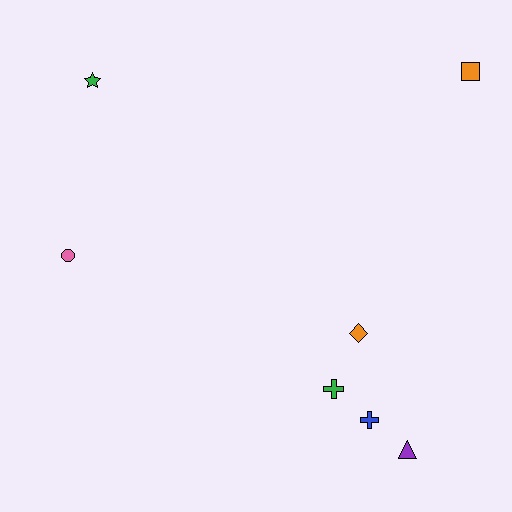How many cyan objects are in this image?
There are no cyan objects.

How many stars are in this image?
There is 1 star.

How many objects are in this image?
There are 7 objects.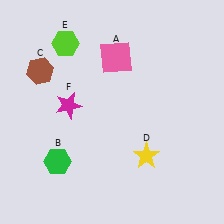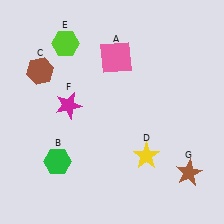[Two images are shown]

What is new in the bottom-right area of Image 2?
A brown star (G) was added in the bottom-right area of Image 2.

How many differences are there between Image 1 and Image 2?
There is 1 difference between the two images.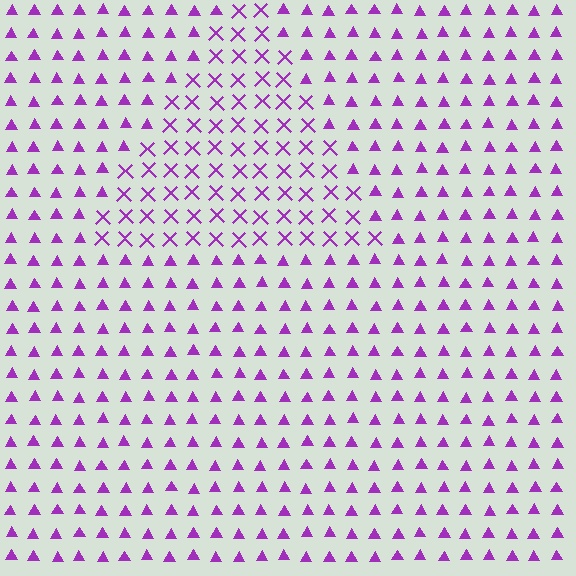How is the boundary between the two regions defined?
The boundary is defined by a change in element shape: X marks inside vs. triangles outside. All elements share the same color and spacing.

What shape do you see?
I see a triangle.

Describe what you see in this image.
The image is filled with small purple elements arranged in a uniform grid. A triangle-shaped region contains X marks, while the surrounding area contains triangles. The boundary is defined purely by the change in element shape.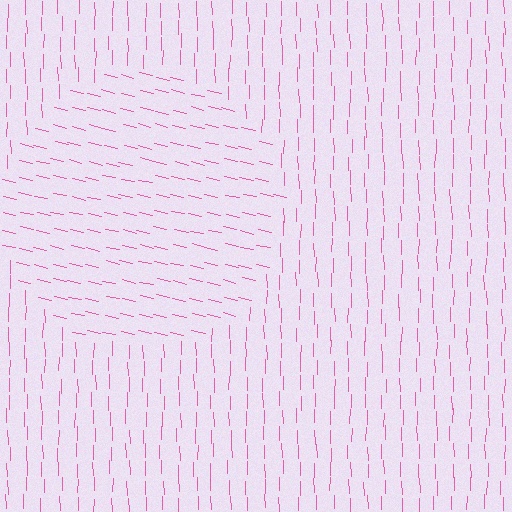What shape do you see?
I see a circle.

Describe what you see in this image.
The image is filled with small pink line segments. A circle region in the image has lines oriented differently from the surrounding lines, creating a visible texture boundary.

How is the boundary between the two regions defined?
The boundary is defined purely by a change in line orientation (approximately 77 degrees difference). All lines are the same color and thickness.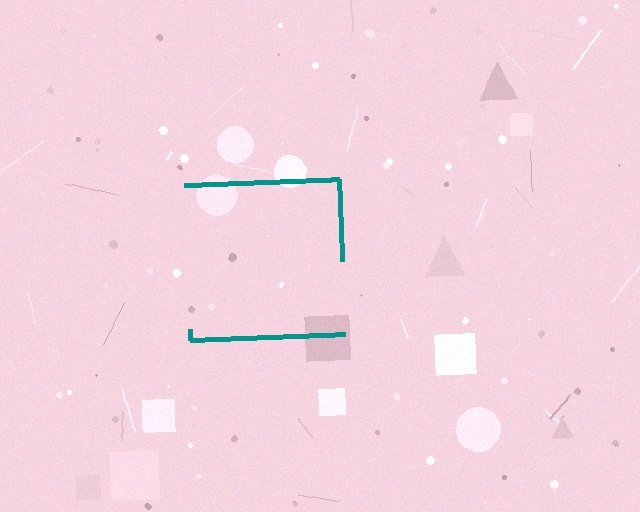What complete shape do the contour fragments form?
The contour fragments form a square.